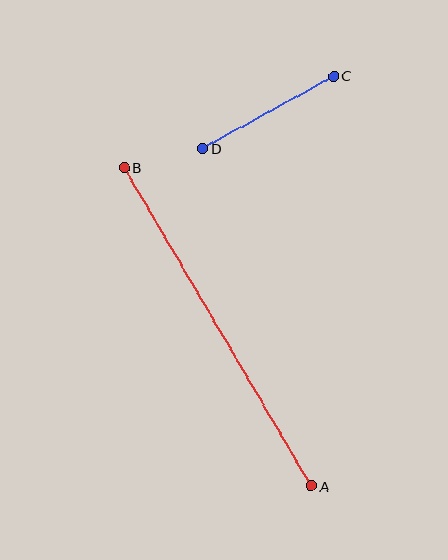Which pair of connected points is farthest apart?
Points A and B are farthest apart.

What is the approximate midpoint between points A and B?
The midpoint is at approximately (218, 327) pixels.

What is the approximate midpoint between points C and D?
The midpoint is at approximately (268, 112) pixels.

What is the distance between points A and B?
The distance is approximately 369 pixels.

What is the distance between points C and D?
The distance is approximately 149 pixels.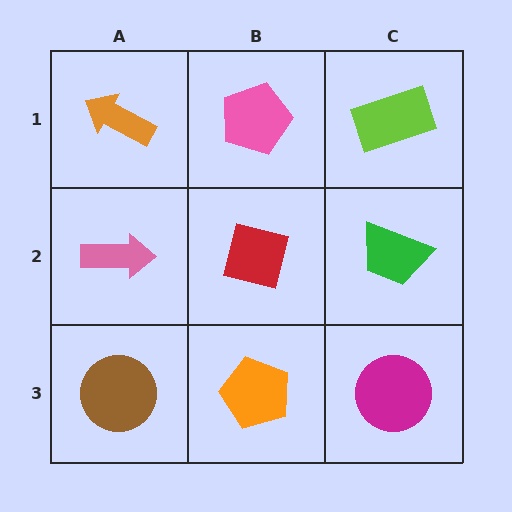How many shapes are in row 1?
3 shapes.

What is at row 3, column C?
A magenta circle.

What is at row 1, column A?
An orange arrow.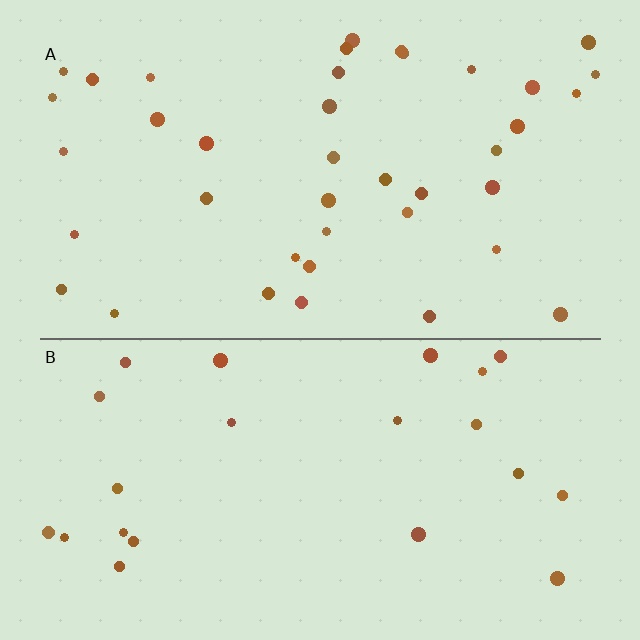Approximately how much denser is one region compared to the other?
Approximately 1.7× — region A over region B.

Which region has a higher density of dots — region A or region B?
A (the top).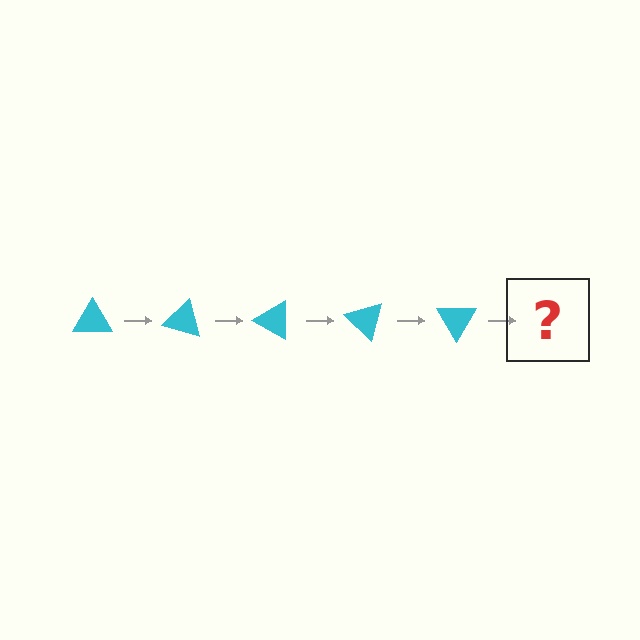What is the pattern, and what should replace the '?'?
The pattern is that the triangle rotates 15 degrees each step. The '?' should be a cyan triangle rotated 75 degrees.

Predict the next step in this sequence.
The next step is a cyan triangle rotated 75 degrees.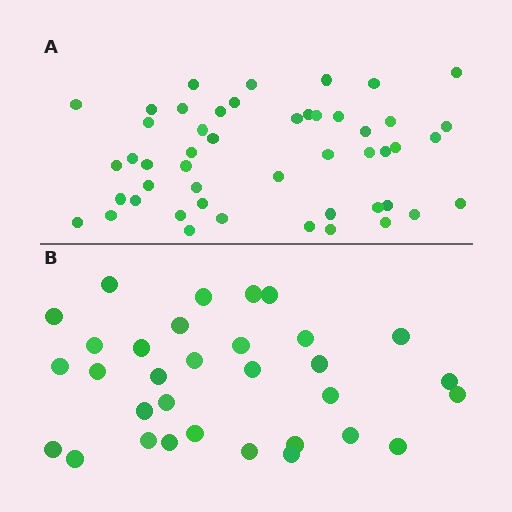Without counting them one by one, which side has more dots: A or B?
Region A (the top region) has more dots.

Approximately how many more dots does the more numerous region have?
Region A has approximately 15 more dots than region B.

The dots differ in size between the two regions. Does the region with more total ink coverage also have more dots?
No. Region B has more total ink coverage because its dots are larger, but region A actually contains more individual dots. Total area can be misleading — the number of items is what matters here.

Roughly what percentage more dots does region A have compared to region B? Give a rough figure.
About 55% more.